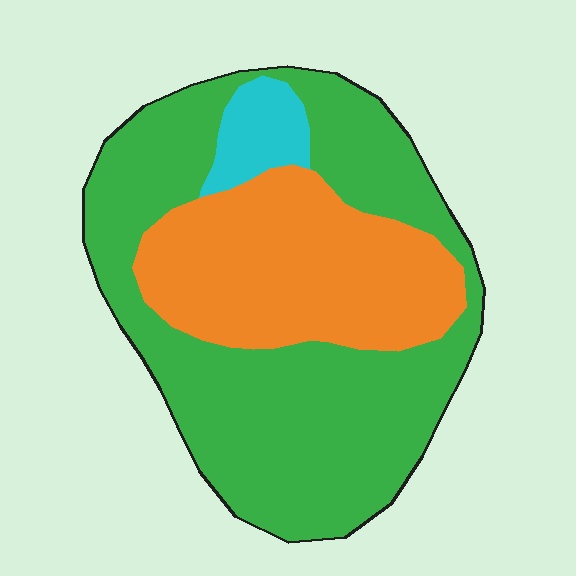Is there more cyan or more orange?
Orange.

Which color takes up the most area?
Green, at roughly 60%.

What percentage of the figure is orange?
Orange covers roughly 35% of the figure.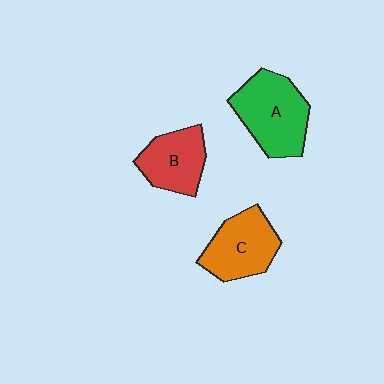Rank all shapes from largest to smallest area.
From largest to smallest: A (green), C (orange), B (red).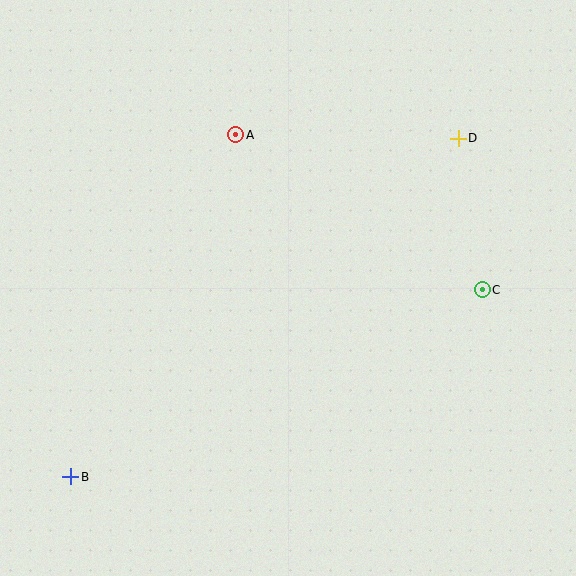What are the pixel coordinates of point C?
Point C is at (482, 290).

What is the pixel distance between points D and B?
The distance between D and B is 515 pixels.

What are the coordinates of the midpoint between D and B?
The midpoint between D and B is at (264, 308).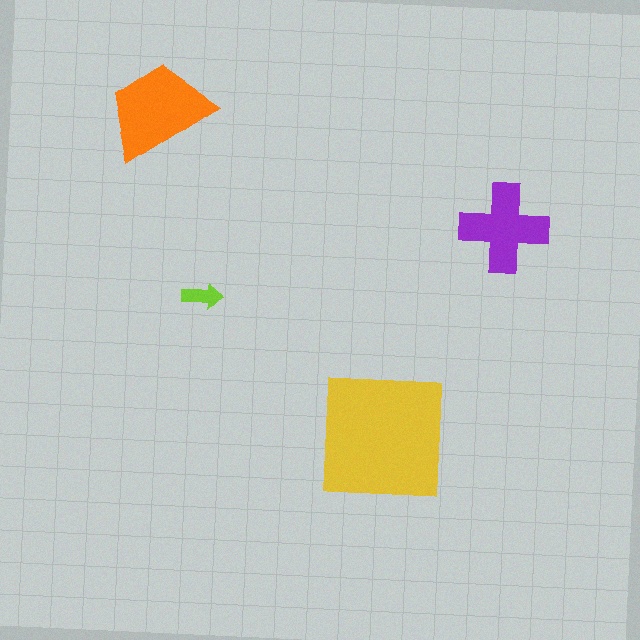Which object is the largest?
The yellow square.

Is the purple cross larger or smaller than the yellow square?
Smaller.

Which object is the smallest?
The lime arrow.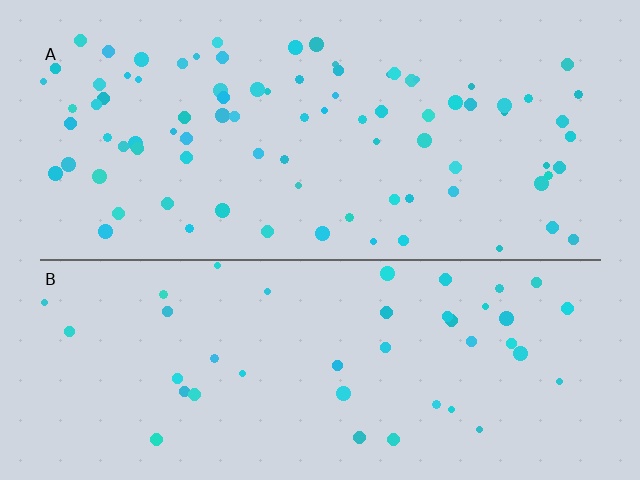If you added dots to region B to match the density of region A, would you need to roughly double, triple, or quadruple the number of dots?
Approximately double.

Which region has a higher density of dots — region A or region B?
A (the top).